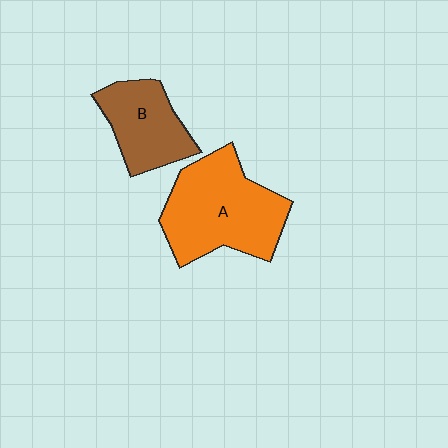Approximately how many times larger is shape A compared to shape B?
Approximately 1.6 times.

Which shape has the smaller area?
Shape B (brown).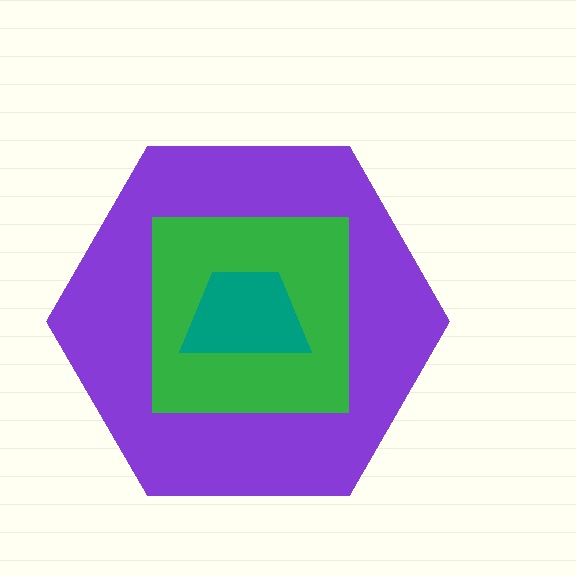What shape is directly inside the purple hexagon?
The green square.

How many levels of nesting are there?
3.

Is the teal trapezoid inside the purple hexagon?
Yes.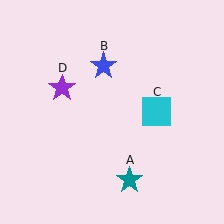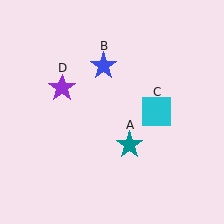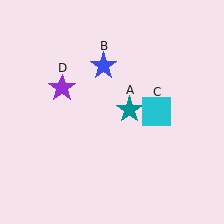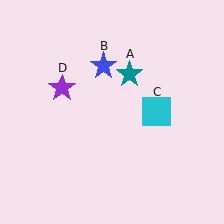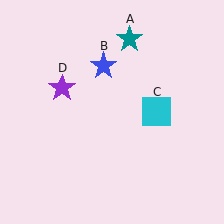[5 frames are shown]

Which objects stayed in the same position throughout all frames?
Blue star (object B) and cyan square (object C) and purple star (object D) remained stationary.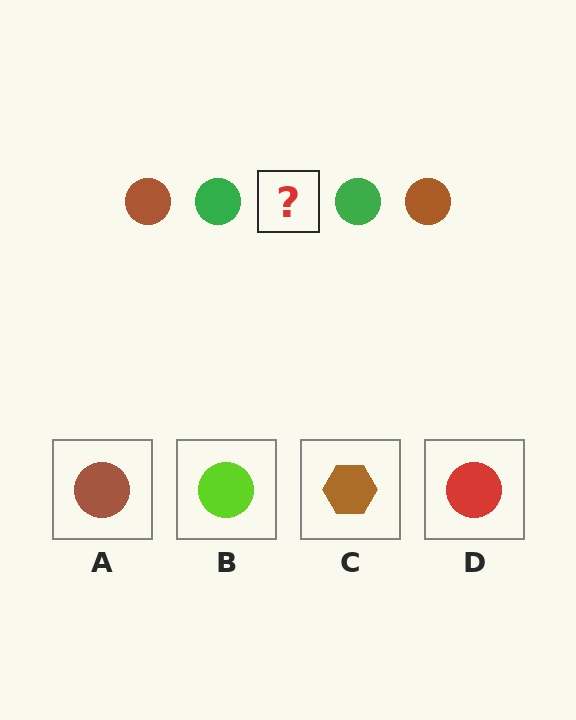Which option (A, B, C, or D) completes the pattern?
A.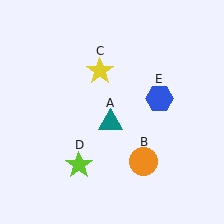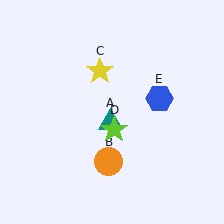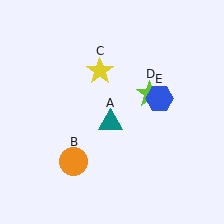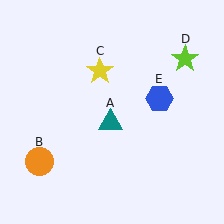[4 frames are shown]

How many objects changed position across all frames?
2 objects changed position: orange circle (object B), lime star (object D).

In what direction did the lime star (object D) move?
The lime star (object D) moved up and to the right.